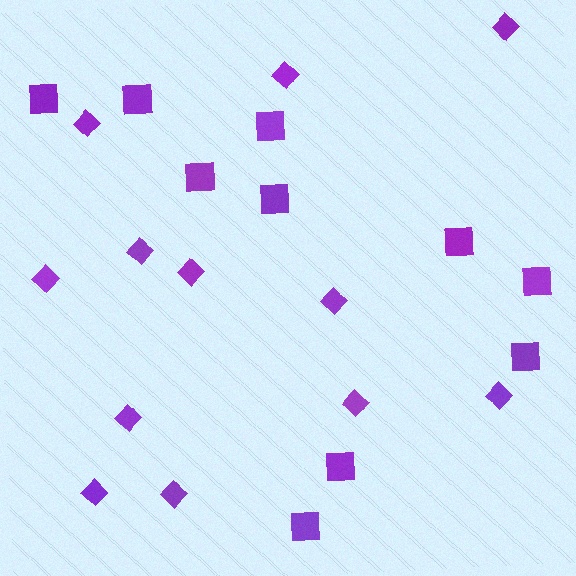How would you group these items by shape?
There are 2 groups: one group of diamonds (12) and one group of squares (10).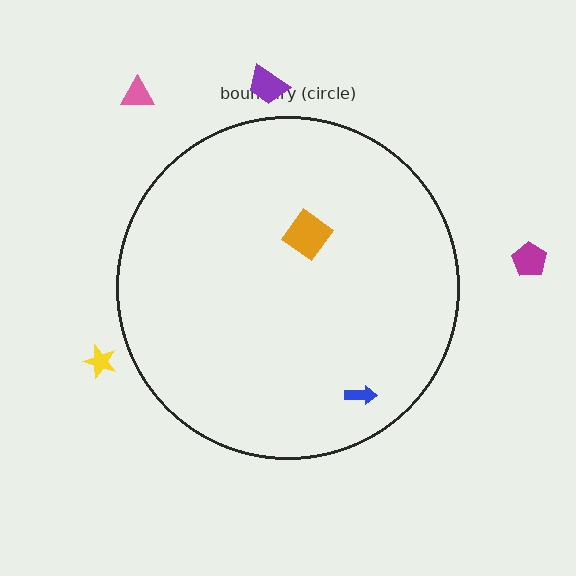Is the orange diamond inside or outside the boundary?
Inside.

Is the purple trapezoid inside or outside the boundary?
Outside.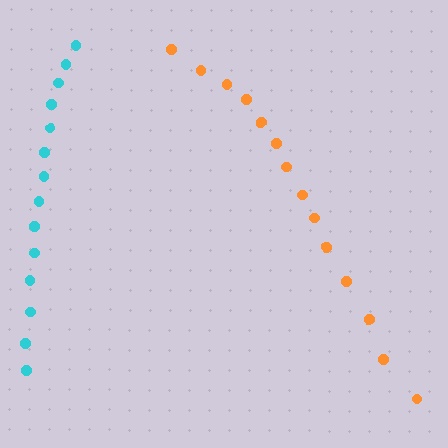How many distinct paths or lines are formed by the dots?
There are 2 distinct paths.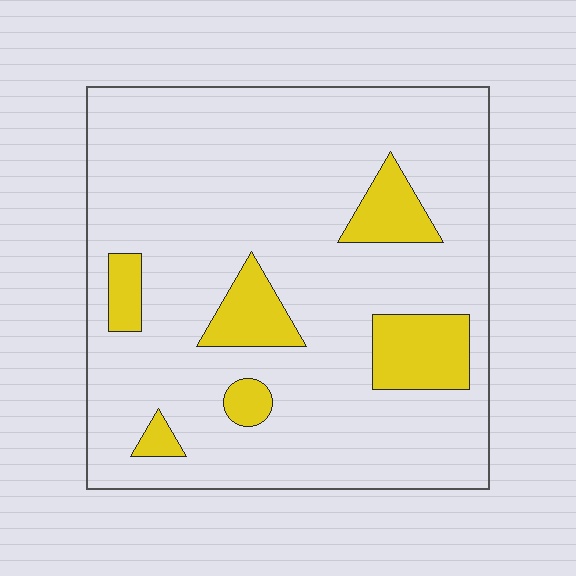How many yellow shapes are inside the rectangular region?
6.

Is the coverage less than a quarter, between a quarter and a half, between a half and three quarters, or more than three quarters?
Less than a quarter.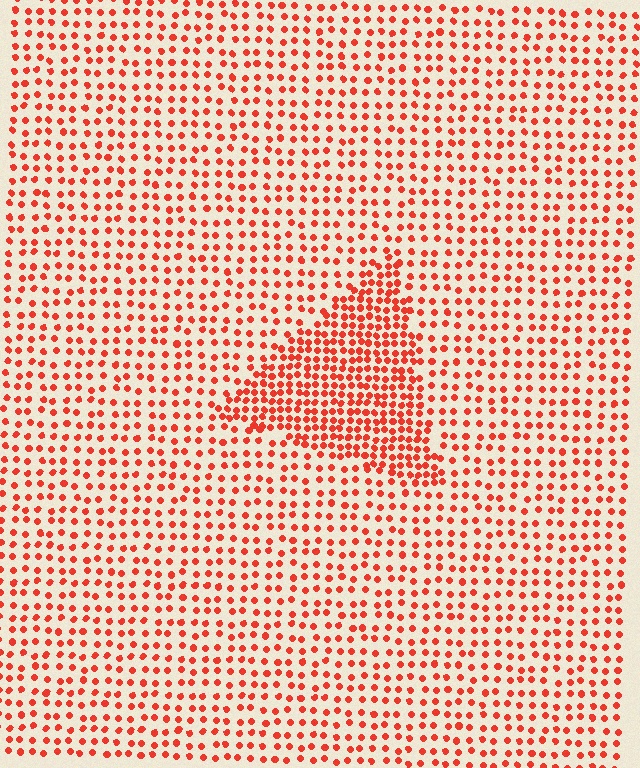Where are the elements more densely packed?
The elements are more densely packed inside the triangle boundary.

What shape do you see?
I see a triangle.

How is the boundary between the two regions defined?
The boundary is defined by a change in element density (approximately 2.0x ratio). All elements are the same color, size, and shape.